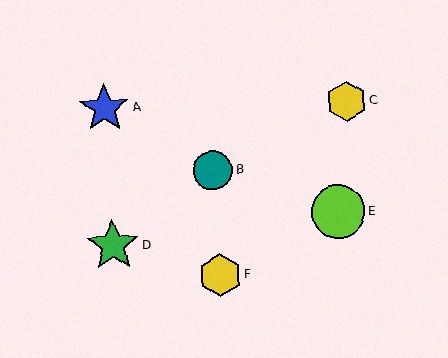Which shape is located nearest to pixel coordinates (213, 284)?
The yellow hexagon (labeled F) at (220, 275) is nearest to that location.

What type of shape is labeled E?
Shape E is a lime circle.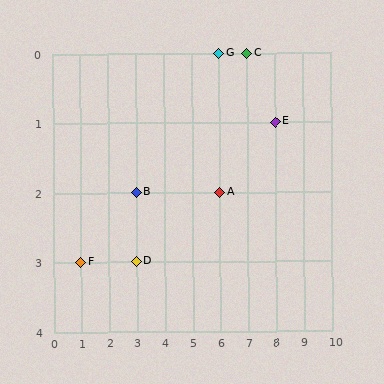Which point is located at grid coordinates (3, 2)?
Point B is at (3, 2).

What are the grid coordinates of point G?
Point G is at grid coordinates (6, 0).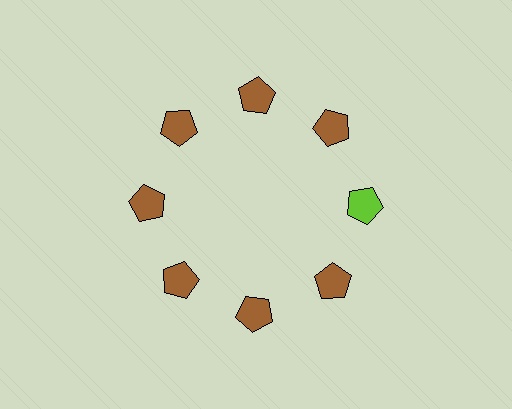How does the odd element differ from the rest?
It has a different color: lime instead of brown.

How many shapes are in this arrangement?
There are 8 shapes arranged in a ring pattern.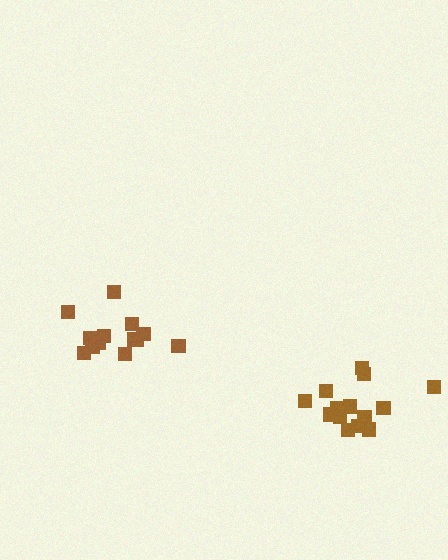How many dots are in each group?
Group 1: 14 dots, Group 2: 13 dots (27 total).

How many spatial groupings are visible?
There are 2 spatial groupings.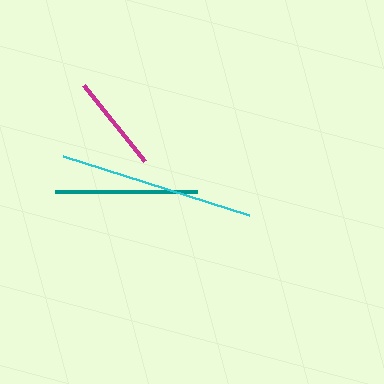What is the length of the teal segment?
The teal segment is approximately 142 pixels long.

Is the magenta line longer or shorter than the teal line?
The teal line is longer than the magenta line.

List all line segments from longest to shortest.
From longest to shortest: cyan, teal, magenta.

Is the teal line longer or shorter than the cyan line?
The cyan line is longer than the teal line.